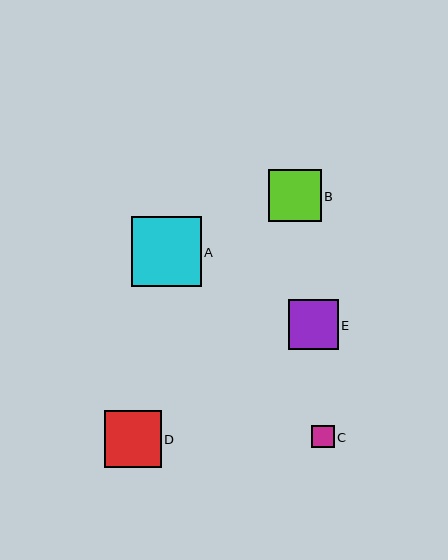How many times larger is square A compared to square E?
Square A is approximately 1.4 times the size of square E.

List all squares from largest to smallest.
From largest to smallest: A, D, B, E, C.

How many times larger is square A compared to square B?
Square A is approximately 1.3 times the size of square B.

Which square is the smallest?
Square C is the smallest with a size of approximately 22 pixels.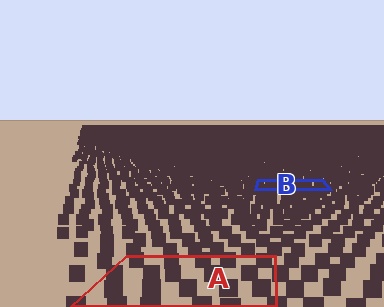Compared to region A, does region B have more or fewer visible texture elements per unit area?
Region B has more texture elements per unit area — they are packed more densely because it is farther away.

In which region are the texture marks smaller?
The texture marks are smaller in region B, because it is farther away.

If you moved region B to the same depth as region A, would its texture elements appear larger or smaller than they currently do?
They would appear larger. At a closer depth, the same texture elements are projected at a bigger on-screen size.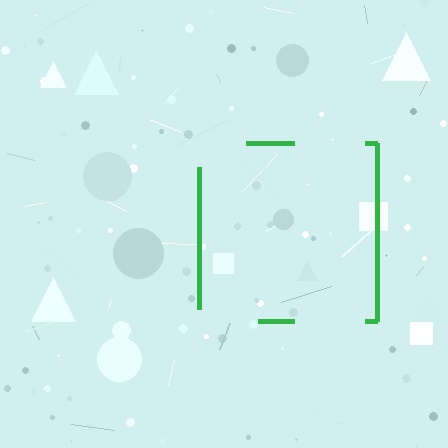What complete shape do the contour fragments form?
The contour fragments form a square.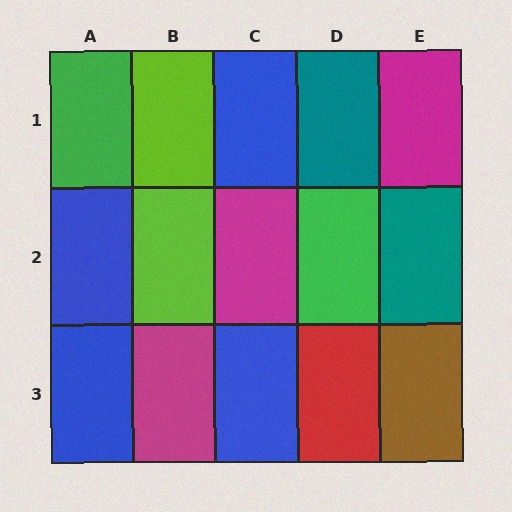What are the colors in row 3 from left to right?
Blue, magenta, blue, red, brown.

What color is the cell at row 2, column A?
Blue.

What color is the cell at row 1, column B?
Lime.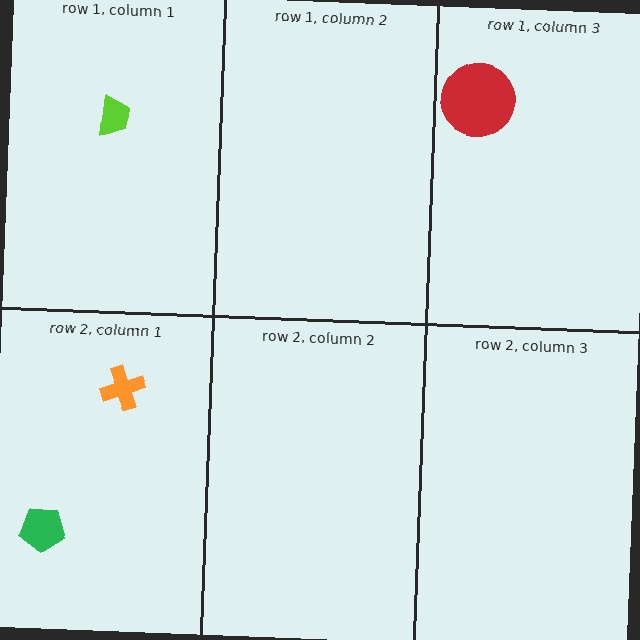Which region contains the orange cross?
The row 2, column 1 region.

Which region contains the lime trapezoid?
The row 1, column 1 region.